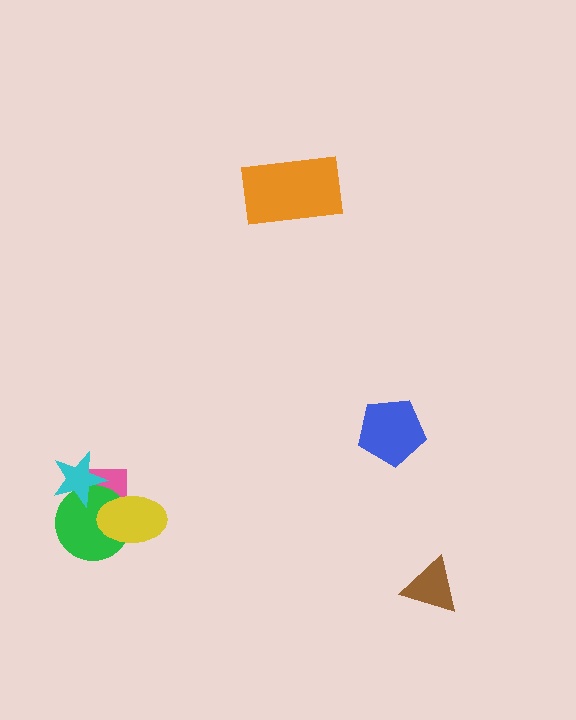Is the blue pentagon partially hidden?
No, no other shape covers it.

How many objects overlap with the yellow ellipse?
2 objects overlap with the yellow ellipse.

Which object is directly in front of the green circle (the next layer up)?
The cyan star is directly in front of the green circle.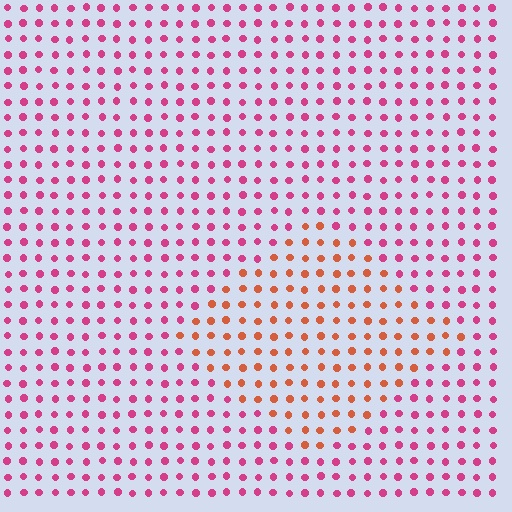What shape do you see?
I see a diamond.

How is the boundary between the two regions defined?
The boundary is defined purely by a slight shift in hue (about 43 degrees). Spacing, size, and orientation are identical on both sides.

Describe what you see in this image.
The image is filled with small magenta elements in a uniform arrangement. A diamond-shaped region is visible where the elements are tinted to a slightly different hue, forming a subtle color boundary.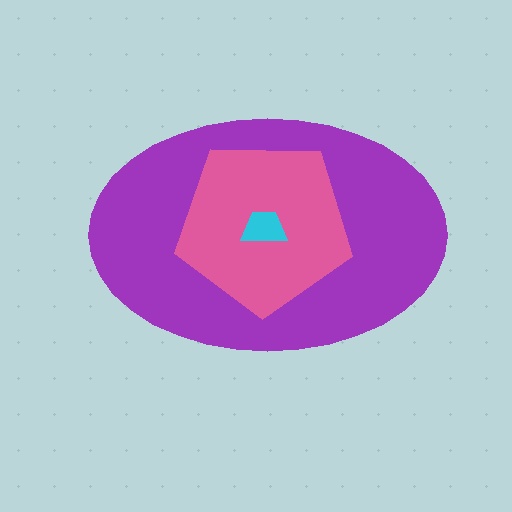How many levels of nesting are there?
3.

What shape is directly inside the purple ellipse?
The pink pentagon.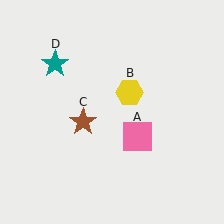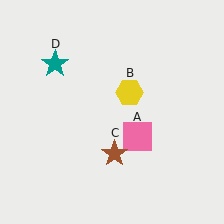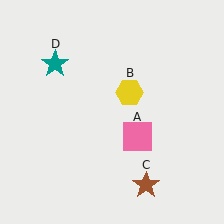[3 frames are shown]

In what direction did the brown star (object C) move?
The brown star (object C) moved down and to the right.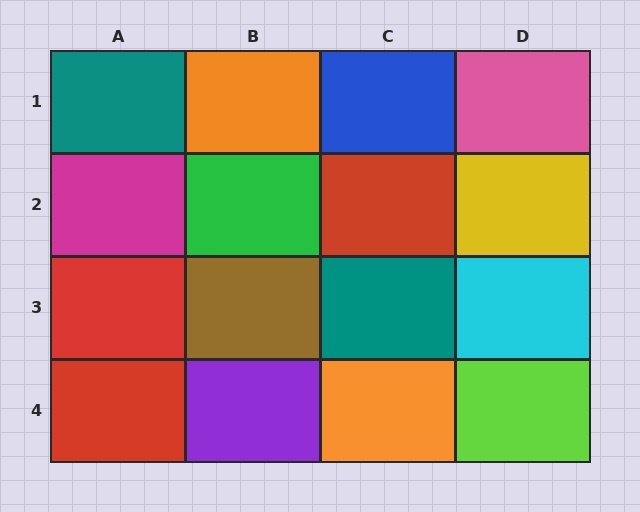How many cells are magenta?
1 cell is magenta.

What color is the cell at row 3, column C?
Teal.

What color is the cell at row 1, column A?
Teal.